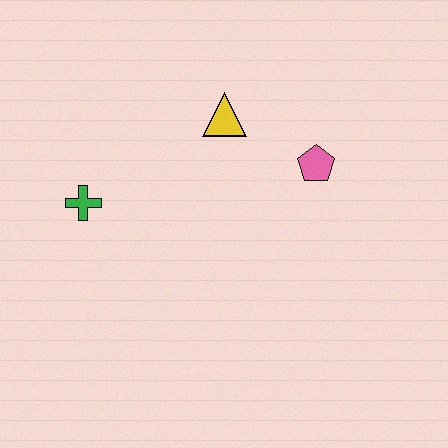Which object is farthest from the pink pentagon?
The green cross is farthest from the pink pentagon.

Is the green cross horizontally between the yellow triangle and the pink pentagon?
No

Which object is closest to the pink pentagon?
The yellow triangle is closest to the pink pentagon.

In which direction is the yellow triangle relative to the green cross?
The yellow triangle is to the right of the green cross.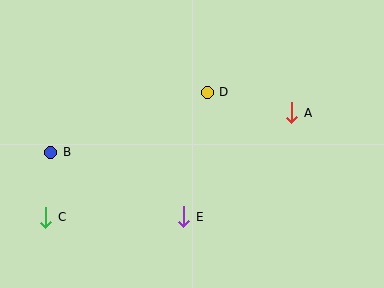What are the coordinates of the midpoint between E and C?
The midpoint between E and C is at (115, 217).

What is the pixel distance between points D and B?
The distance between D and B is 168 pixels.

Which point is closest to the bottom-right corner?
Point A is closest to the bottom-right corner.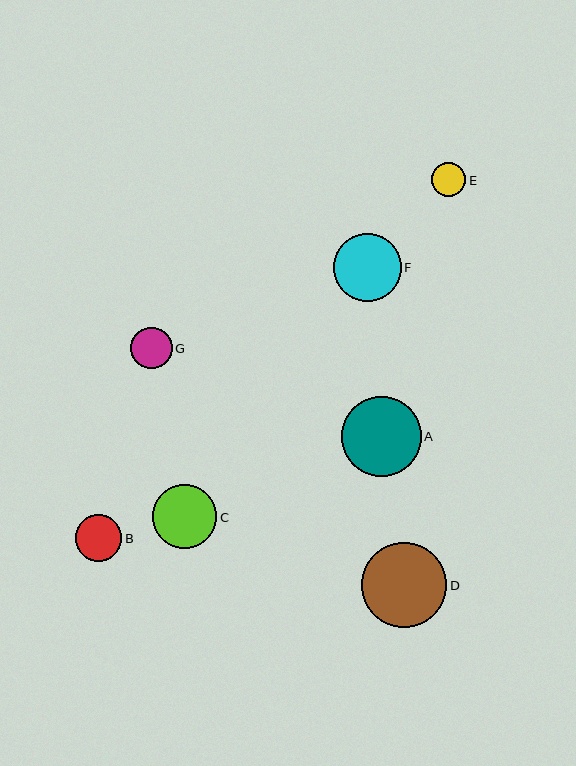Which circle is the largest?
Circle D is the largest with a size of approximately 85 pixels.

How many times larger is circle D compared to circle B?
Circle D is approximately 1.8 times the size of circle B.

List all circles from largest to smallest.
From largest to smallest: D, A, F, C, B, G, E.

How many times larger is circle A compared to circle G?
Circle A is approximately 1.9 times the size of circle G.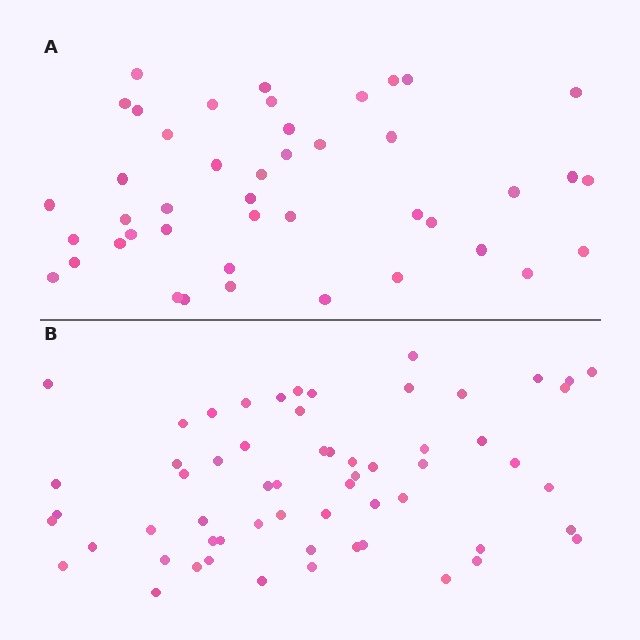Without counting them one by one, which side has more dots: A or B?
Region B (the bottom region) has more dots.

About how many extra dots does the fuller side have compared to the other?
Region B has approximately 15 more dots than region A.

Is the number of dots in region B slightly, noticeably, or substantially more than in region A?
Region B has noticeably more, but not dramatically so. The ratio is roughly 1.4 to 1.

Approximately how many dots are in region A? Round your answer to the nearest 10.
About 40 dots. (The exact count is 44, which rounds to 40.)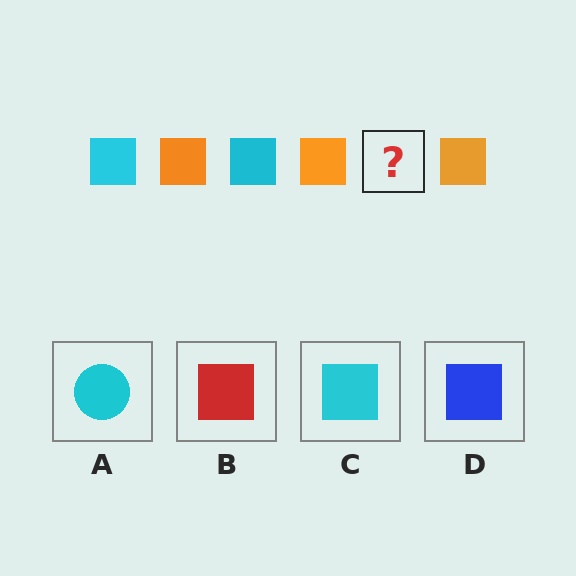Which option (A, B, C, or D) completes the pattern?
C.